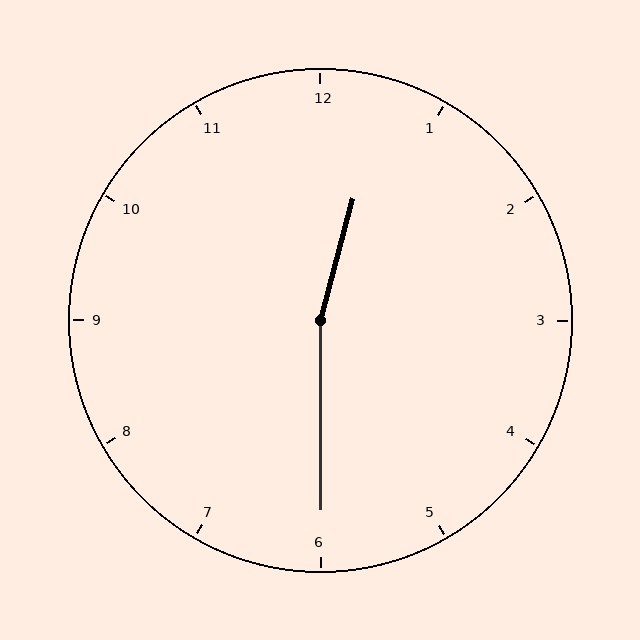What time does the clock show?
12:30.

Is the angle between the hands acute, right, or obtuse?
It is obtuse.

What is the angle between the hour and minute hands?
Approximately 165 degrees.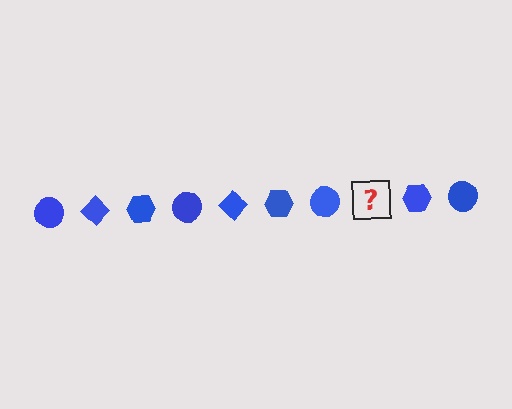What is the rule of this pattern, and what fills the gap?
The rule is that the pattern cycles through circle, diamond, hexagon shapes in blue. The gap should be filled with a blue diamond.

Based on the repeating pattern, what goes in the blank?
The blank should be a blue diamond.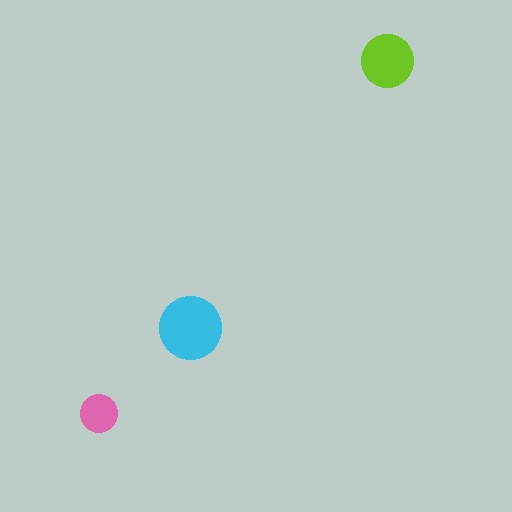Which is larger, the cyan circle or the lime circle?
The cyan one.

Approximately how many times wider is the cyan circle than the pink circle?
About 1.5 times wider.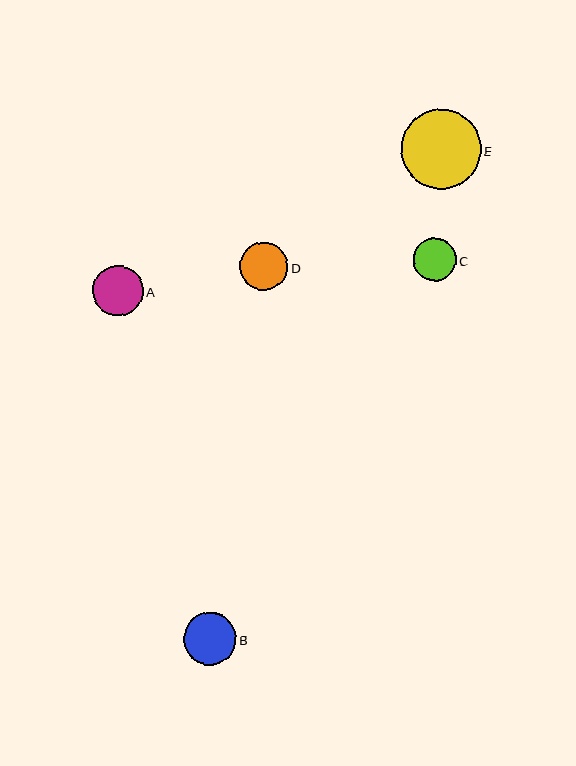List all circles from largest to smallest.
From largest to smallest: E, B, A, D, C.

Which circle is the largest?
Circle E is the largest with a size of approximately 80 pixels.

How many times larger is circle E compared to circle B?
Circle E is approximately 1.5 times the size of circle B.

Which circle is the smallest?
Circle C is the smallest with a size of approximately 43 pixels.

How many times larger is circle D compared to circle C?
Circle D is approximately 1.1 times the size of circle C.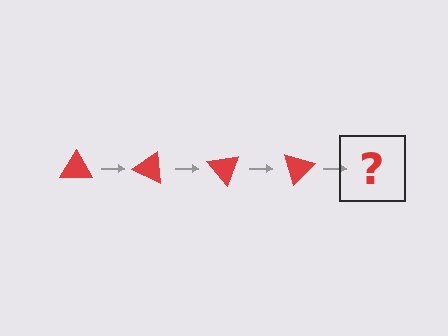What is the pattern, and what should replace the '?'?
The pattern is that the triangle rotates 25 degrees each step. The '?' should be a red triangle rotated 100 degrees.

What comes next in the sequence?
The next element should be a red triangle rotated 100 degrees.